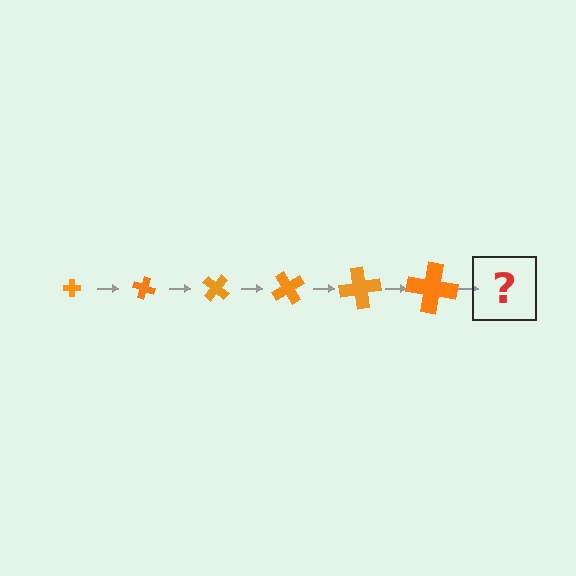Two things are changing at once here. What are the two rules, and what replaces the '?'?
The two rules are that the cross grows larger each step and it rotates 20 degrees each step. The '?' should be a cross, larger than the previous one and rotated 120 degrees from the start.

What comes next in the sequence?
The next element should be a cross, larger than the previous one and rotated 120 degrees from the start.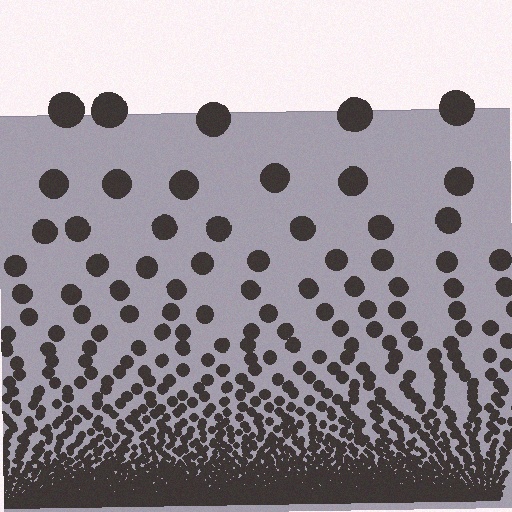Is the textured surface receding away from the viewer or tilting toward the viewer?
The surface appears to tilt toward the viewer. Texture elements get larger and sparser toward the top.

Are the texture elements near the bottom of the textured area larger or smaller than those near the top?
Smaller. The gradient is inverted — elements near the bottom are smaller and denser.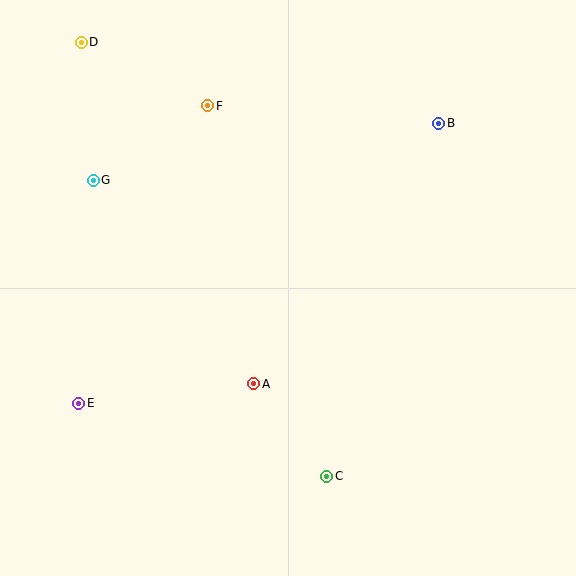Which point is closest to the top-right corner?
Point B is closest to the top-right corner.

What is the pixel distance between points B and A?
The distance between B and A is 320 pixels.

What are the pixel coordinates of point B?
Point B is at (439, 123).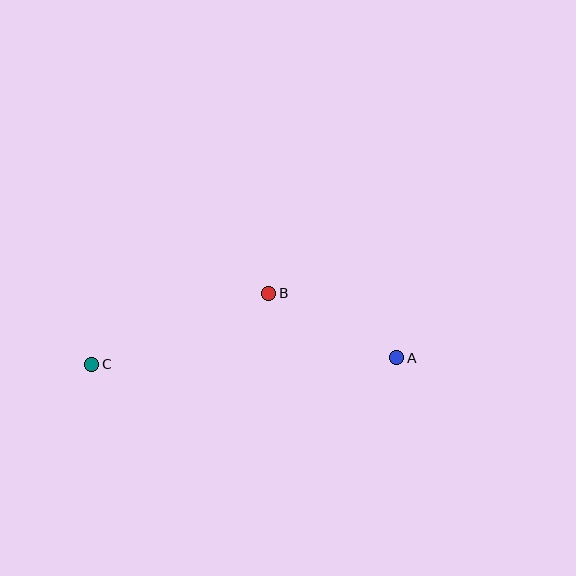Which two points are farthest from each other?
Points A and C are farthest from each other.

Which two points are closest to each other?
Points A and B are closest to each other.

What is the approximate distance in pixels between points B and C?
The distance between B and C is approximately 190 pixels.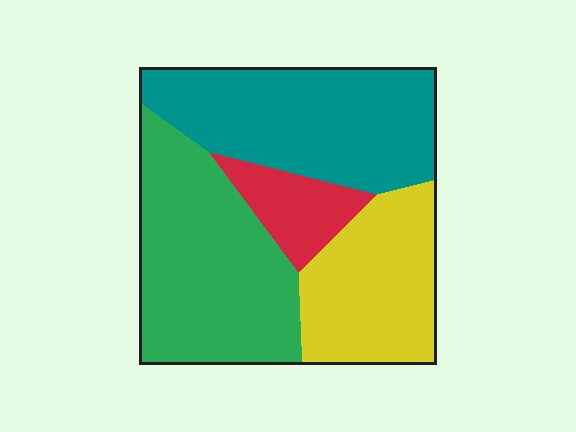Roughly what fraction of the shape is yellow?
Yellow takes up about one quarter (1/4) of the shape.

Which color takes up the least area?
Red, at roughly 10%.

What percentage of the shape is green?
Green covers around 35% of the shape.